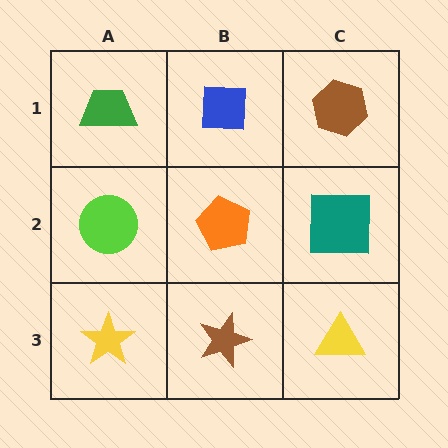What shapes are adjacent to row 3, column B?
An orange pentagon (row 2, column B), a yellow star (row 3, column A), a yellow triangle (row 3, column C).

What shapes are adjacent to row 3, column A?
A lime circle (row 2, column A), a brown star (row 3, column B).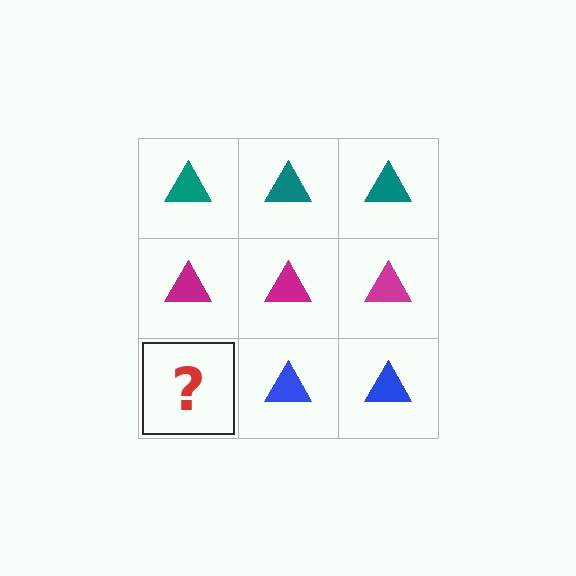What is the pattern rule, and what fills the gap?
The rule is that each row has a consistent color. The gap should be filled with a blue triangle.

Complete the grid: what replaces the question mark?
The question mark should be replaced with a blue triangle.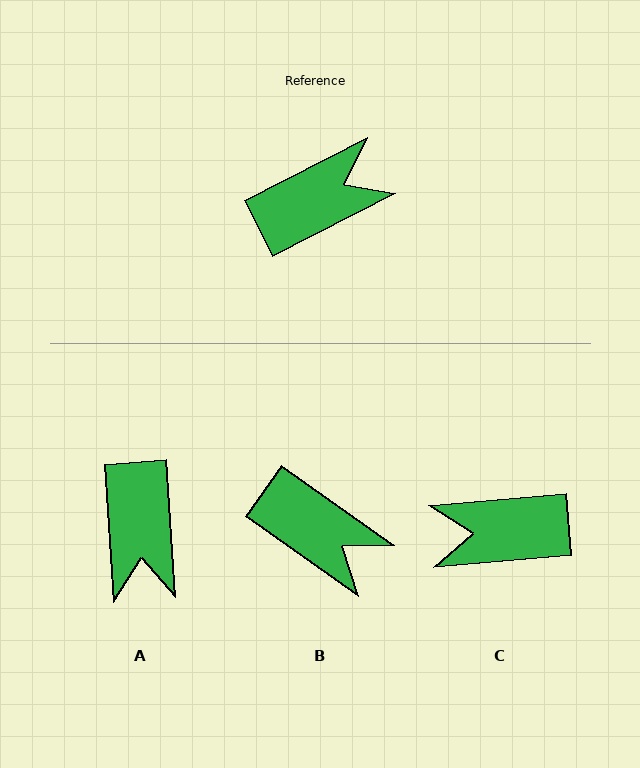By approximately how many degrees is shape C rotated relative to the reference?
Approximately 158 degrees counter-clockwise.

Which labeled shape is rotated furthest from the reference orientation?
C, about 158 degrees away.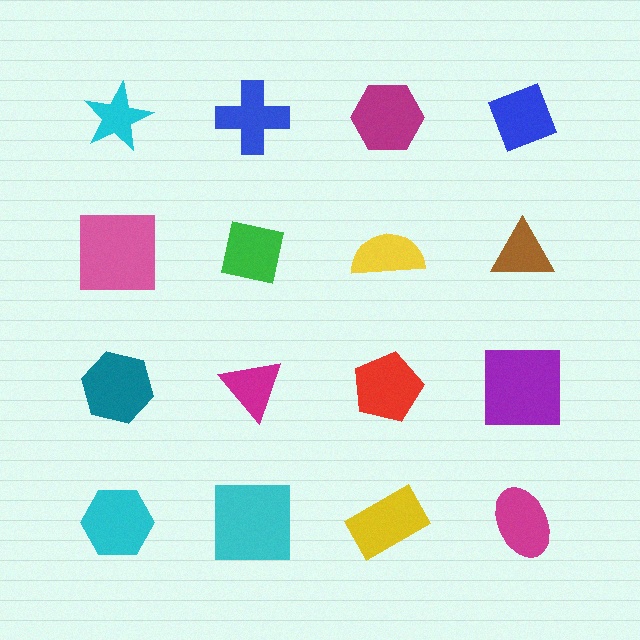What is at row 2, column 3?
A yellow semicircle.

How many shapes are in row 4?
4 shapes.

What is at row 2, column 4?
A brown triangle.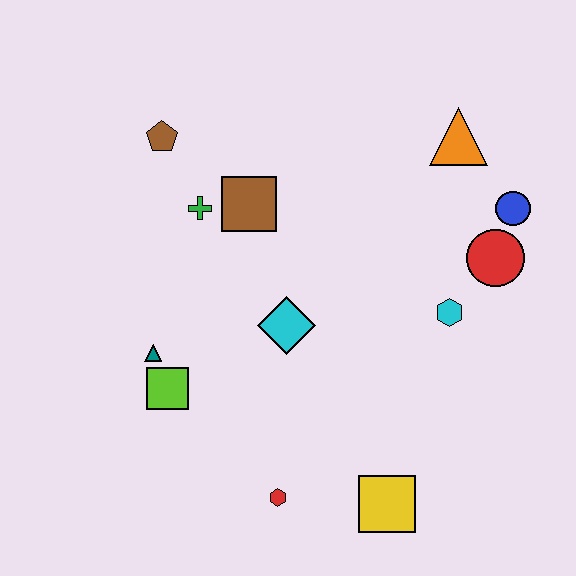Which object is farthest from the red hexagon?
The orange triangle is farthest from the red hexagon.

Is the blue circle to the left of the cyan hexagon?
No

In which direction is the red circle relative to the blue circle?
The red circle is below the blue circle.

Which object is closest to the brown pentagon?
The green cross is closest to the brown pentagon.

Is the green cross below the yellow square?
No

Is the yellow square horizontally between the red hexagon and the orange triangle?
Yes